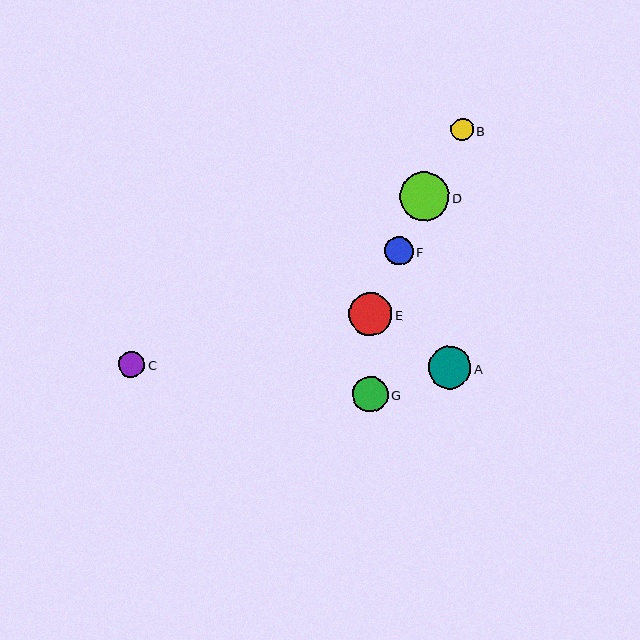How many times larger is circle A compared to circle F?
Circle A is approximately 1.5 times the size of circle F.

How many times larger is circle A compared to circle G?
Circle A is approximately 1.2 times the size of circle G.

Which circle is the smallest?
Circle B is the smallest with a size of approximately 22 pixels.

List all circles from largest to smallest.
From largest to smallest: D, E, A, G, F, C, B.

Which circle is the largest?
Circle D is the largest with a size of approximately 49 pixels.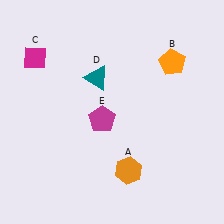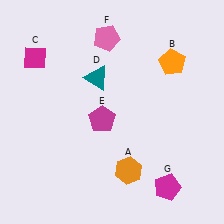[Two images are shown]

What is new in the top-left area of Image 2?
A pink pentagon (F) was added in the top-left area of Image 2.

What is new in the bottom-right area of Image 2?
A magenta pentagon (G) was added in the bottom-right area of Image 2.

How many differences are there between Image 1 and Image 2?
There are 2 differences between the two images.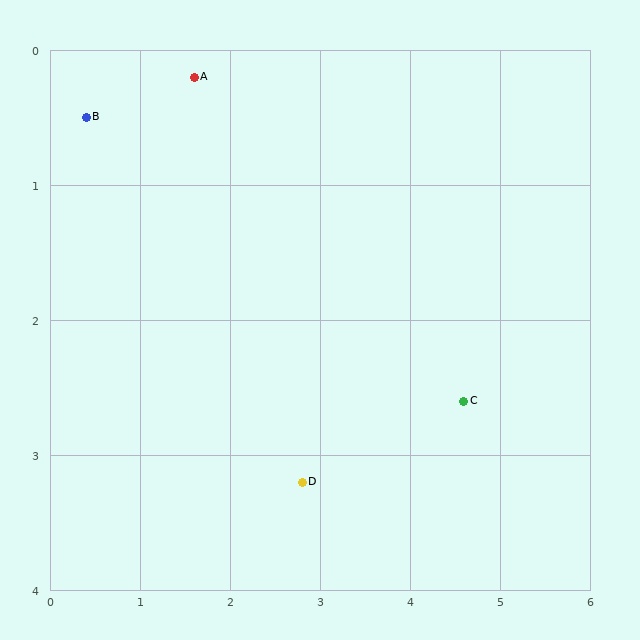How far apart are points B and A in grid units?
Points B and A are about 1.2 grid units apart.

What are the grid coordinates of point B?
Point B is at approximately (0.4, 0.5).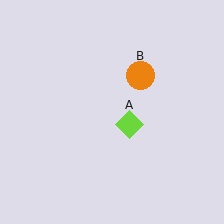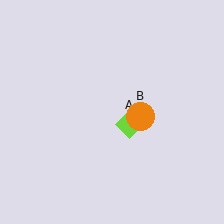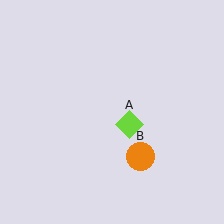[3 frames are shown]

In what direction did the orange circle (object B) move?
The orange circle (object B) moved down.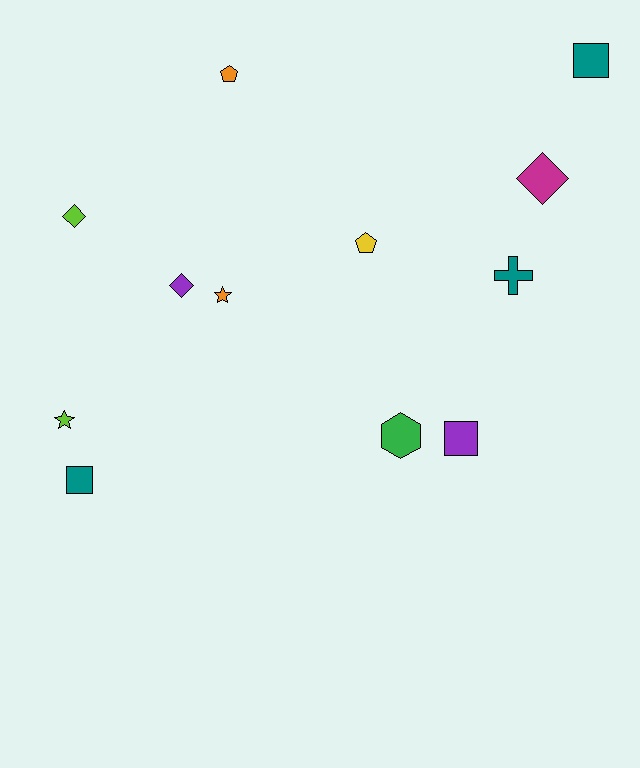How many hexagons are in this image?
There is 1 hexagon.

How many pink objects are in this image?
There are no pink objects.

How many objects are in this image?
There are 12 objects.